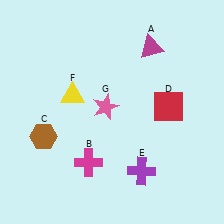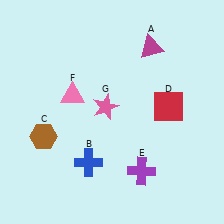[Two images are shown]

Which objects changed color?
B changed from magenta to blue. F changed from yellow to pink.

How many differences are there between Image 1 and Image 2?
There are 2 differences between the two images.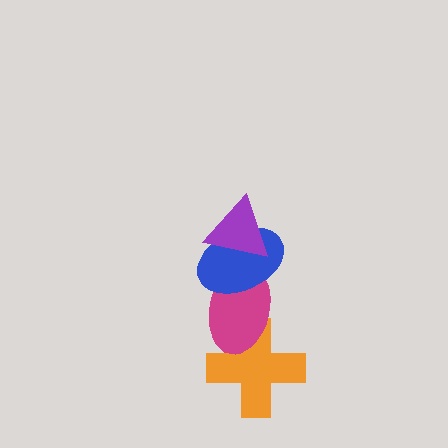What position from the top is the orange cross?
The orange cross is 4th from the top.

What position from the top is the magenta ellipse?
The magenta ellipse is 3rd from the top.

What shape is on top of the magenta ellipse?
The blue ellipse is on top of the magenta ellipse.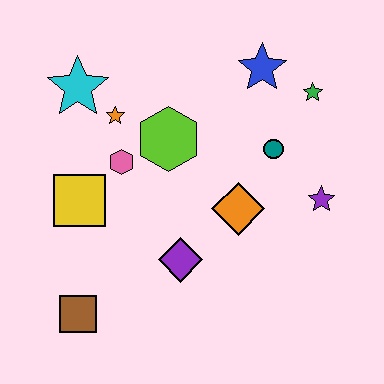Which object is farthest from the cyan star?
The purple star is farthest from the cyan star.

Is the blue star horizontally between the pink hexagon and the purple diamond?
No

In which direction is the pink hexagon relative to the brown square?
The pink hexagon is above the brown square.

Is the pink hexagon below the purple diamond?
No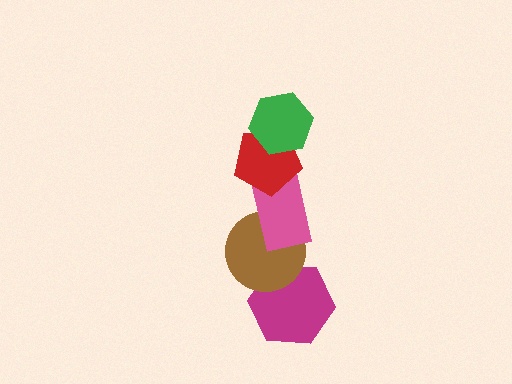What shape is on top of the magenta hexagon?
The brown circle is on top of the magenta hexagon.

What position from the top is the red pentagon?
The red pentagon is 2nd from the top.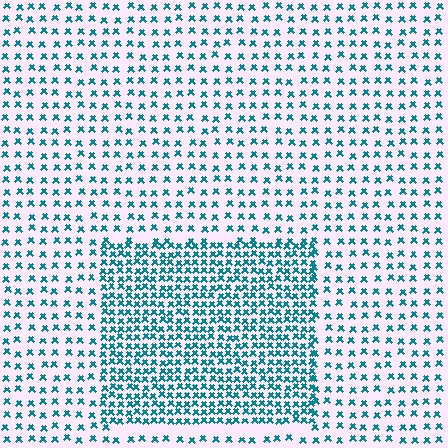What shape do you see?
I see a rectangle.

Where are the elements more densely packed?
The elements are more densely packed inside the rectangle boundary.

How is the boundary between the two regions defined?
The boundary is defined by a change in element density (approximately 2.2x ratio). All elements are the same color, size, and shape.